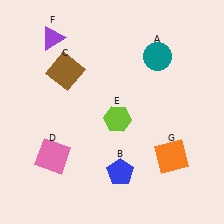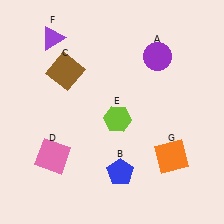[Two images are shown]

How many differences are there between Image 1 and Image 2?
There is 1 difference between the two images.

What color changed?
The circle (A) changed from teal in Image 1 to purple in Image 2.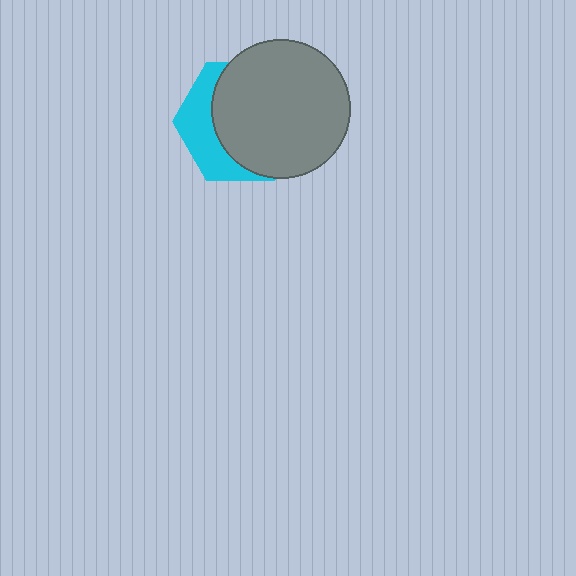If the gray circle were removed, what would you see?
You would see the complete cyan hexagon.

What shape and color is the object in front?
The object in front is a gray circle.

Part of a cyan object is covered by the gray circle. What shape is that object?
It is a hexagon.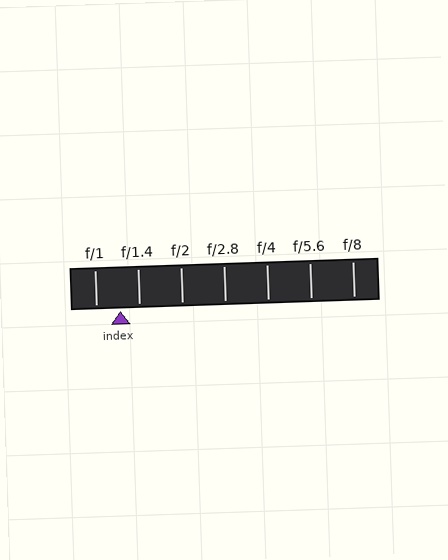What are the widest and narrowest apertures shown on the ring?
The widest aperture shown is f/1 and the narrowest is f/8.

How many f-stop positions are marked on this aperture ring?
There are 7 f-stop positions marked.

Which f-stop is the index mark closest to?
The index mark is closest to f/1.4.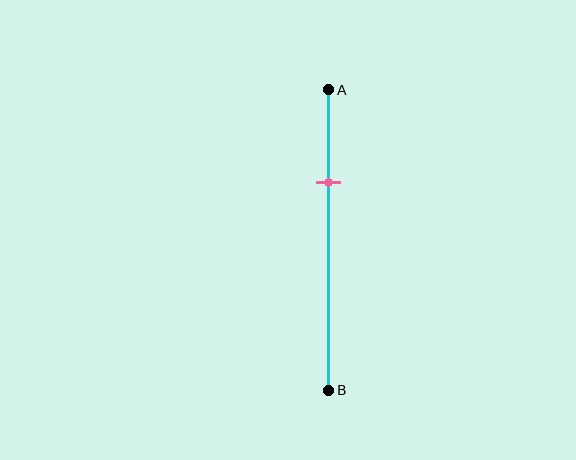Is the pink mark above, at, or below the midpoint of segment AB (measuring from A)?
The pink mark is above the midpoint of segment AB.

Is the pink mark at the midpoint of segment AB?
No, the mark is at about 30% from A, not at the 50% midpoint.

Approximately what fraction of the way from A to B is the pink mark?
The pink mark is approximately 30% of the way from A to B.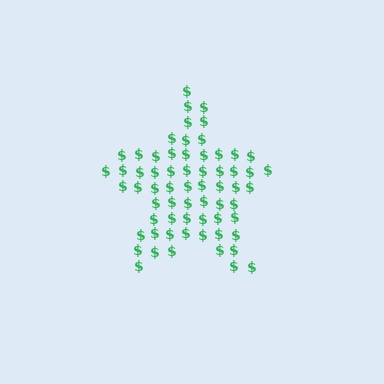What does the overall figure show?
The overall figure shows a star.